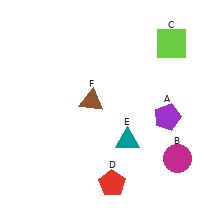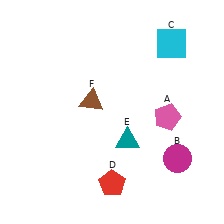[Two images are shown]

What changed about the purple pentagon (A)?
In Image 1, A is purple. In Image 2, it changed to pink.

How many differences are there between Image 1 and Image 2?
There are 2 differences between the two images.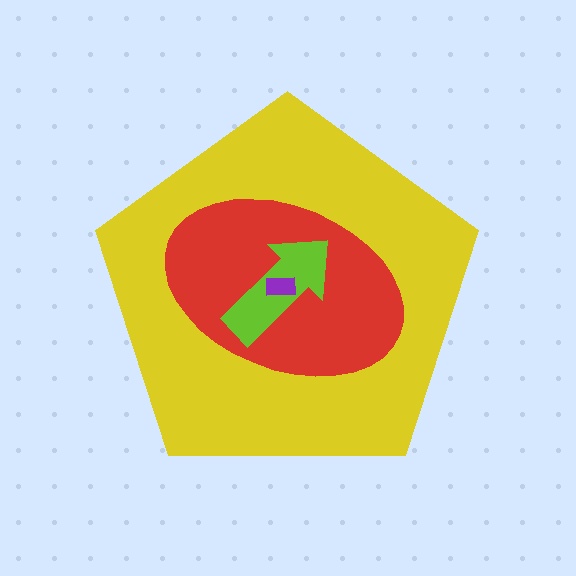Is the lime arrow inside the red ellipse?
Yes.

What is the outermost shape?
The yellow pentagon.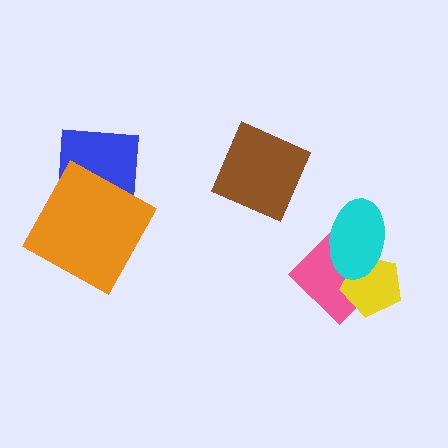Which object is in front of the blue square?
The orange square is in front of the blue square.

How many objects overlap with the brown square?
0 objects overlap with the brown square.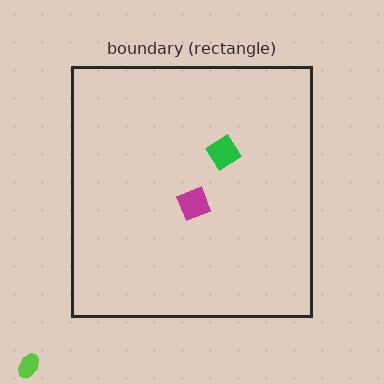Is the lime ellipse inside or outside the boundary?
Outside.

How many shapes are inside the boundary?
2 inside, 1 outside.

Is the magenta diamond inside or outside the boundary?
Inside.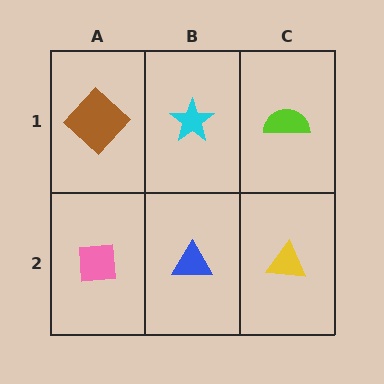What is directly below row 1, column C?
A yellow triangle.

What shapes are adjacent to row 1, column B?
A blue triangle (row 2, column B), a brown diamond (row 1, column A), a lime semicircle (row 1, column C).